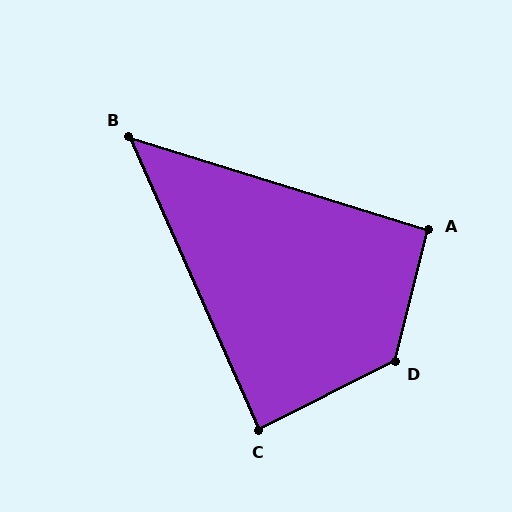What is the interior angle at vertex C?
Approximately 87 degrees (approximately right).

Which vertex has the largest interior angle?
D, at approximately 131 degrees.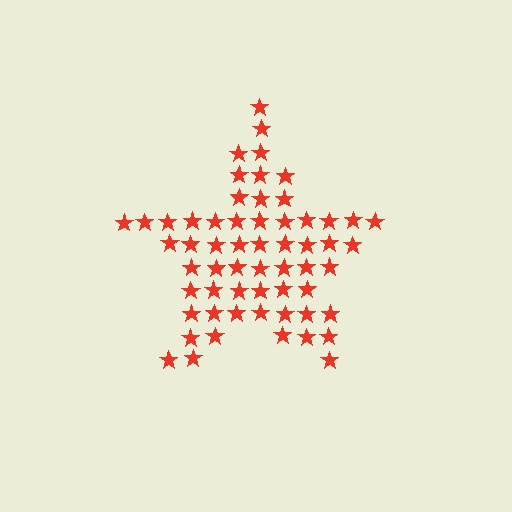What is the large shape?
The large shape is a star.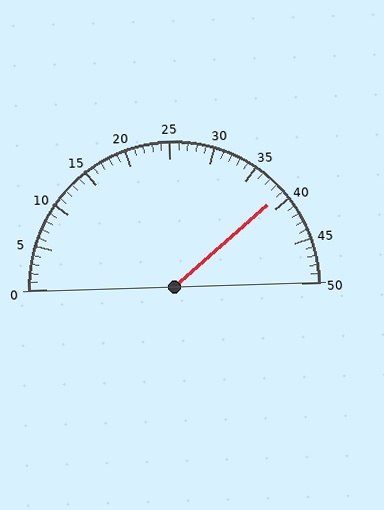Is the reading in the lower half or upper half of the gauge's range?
The reading is in the upper half of the range (0 to 50).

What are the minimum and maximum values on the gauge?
The gauge ranges from 0 to 50.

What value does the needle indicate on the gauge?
The needle indicates approximately 39.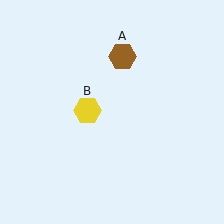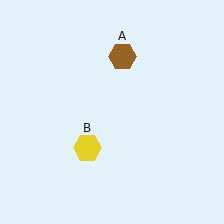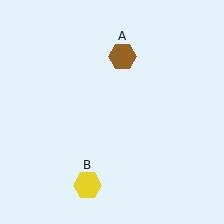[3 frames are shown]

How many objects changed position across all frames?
1 object changed position: yellow hexagon (object B).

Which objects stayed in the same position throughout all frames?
Brown hexagon (object A) remained stationary.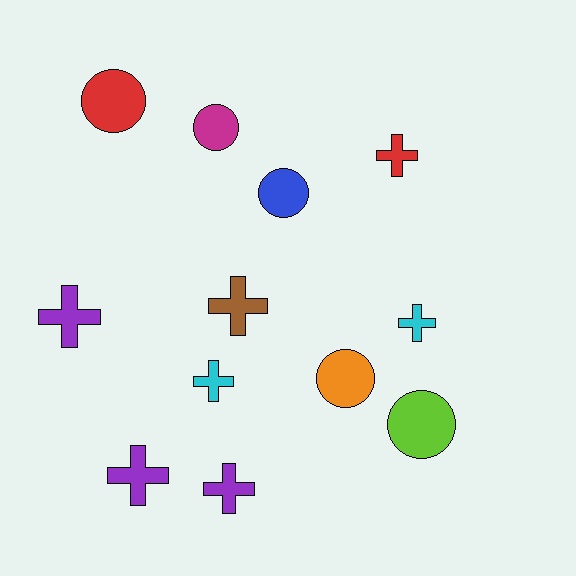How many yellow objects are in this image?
There are no yellow objects.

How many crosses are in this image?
There are 7 crosses.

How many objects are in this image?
There are 12 objects.